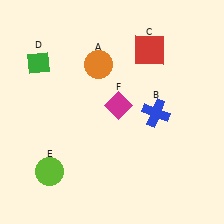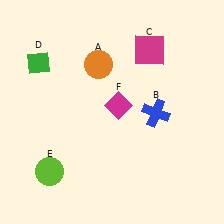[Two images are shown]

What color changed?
The square (C) changed from red in Image 1 to magenta in Image 2.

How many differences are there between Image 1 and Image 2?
There is 1 difference between the two images.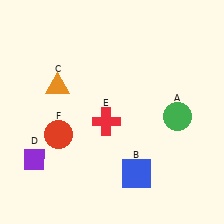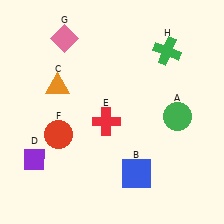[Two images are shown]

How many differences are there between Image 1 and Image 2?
There are 2 differences between the two images.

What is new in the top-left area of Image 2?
A pink diamond (G) was added in the top-left area of Image 2.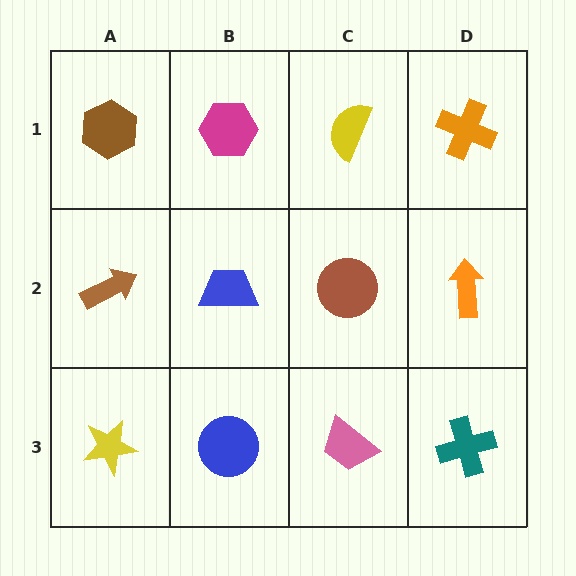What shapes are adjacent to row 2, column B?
A magenta hexagon (row 1, column B), a blue circle (row 3, column B), a brown arrow (row 2, column A), a brown circle (row 2, column C).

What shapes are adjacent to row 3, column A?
A brown arrow (row 2, column A), a blue circle (row 3, column B).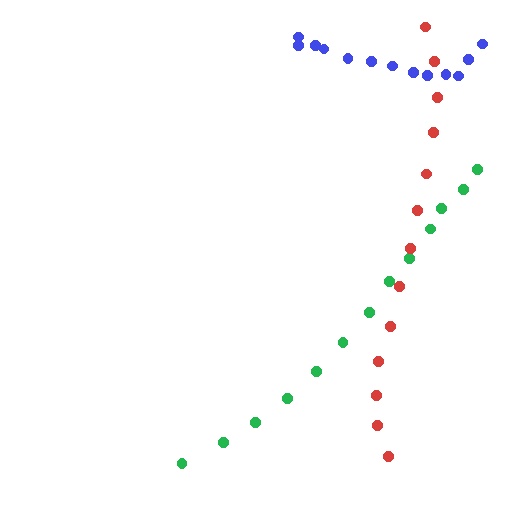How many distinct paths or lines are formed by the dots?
There are 3 distinct paths.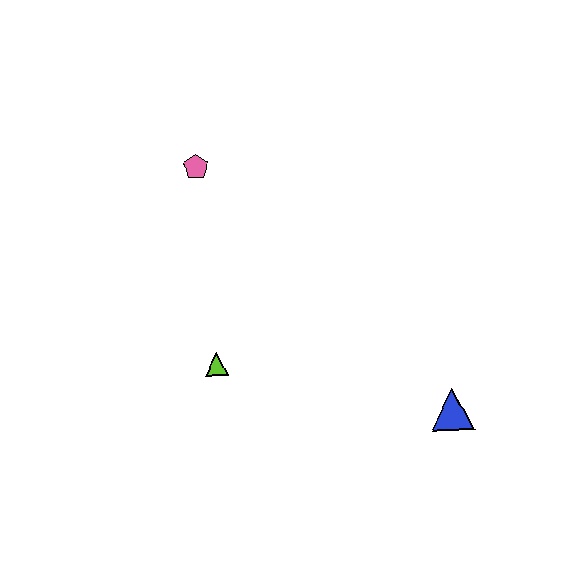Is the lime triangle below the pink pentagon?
Yes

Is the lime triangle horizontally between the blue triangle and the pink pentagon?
Yes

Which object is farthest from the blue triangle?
The pink pentagon is farthest from the blue triangle.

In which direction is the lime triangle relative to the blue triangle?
The lime triangle is to the left of the blue triangle.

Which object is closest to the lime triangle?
The pink pentagon is closest to the lime triangle.